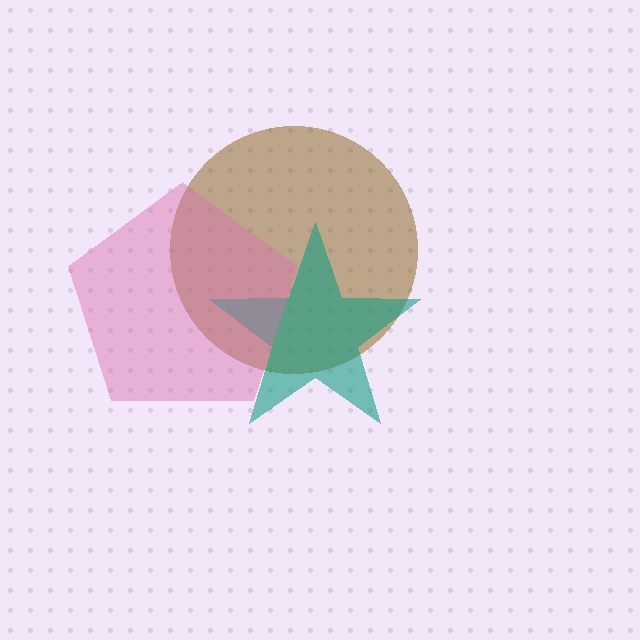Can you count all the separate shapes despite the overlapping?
Yes, there are 3 separate shapes.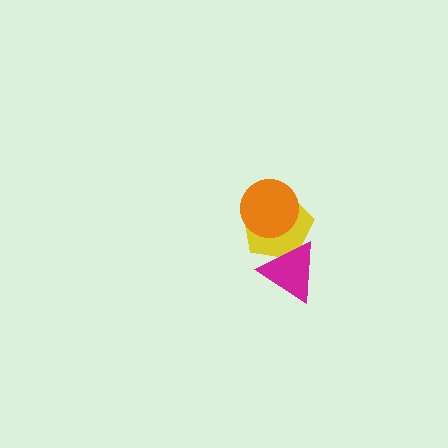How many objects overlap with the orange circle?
1 object overlaps with the orange circle.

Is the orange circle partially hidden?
No, no other shape covers it.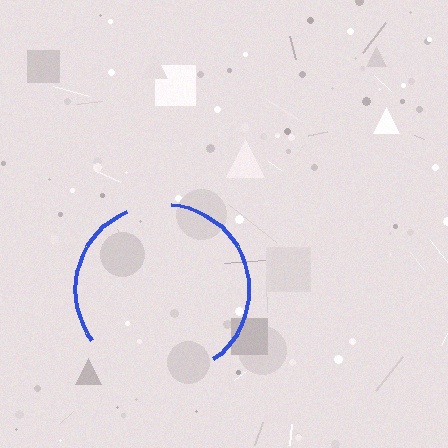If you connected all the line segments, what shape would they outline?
They would outline a circle.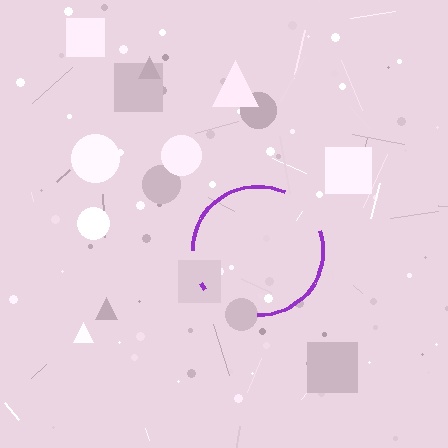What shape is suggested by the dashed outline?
The dashed outline suggests a circle.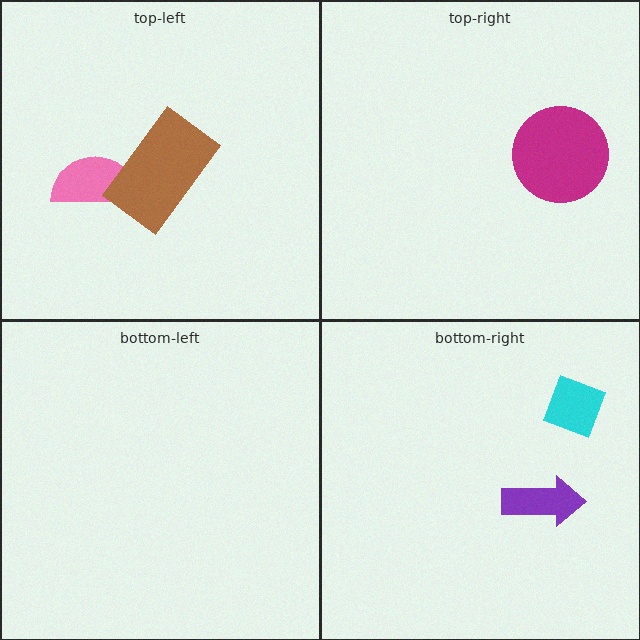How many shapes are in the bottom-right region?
2.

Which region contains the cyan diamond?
The bottom-right region.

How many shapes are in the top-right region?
1.